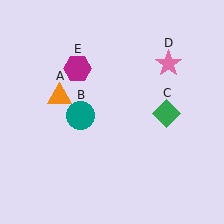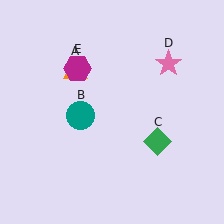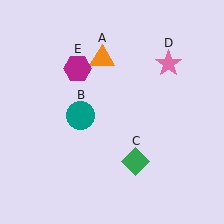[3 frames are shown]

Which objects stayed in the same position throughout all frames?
Teal circle (object B) and pink star (object D) and magenta hexagon (object E) remained stationary.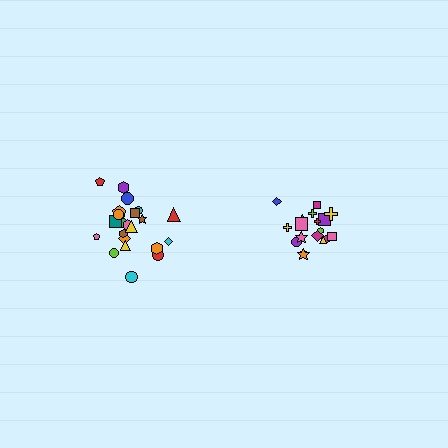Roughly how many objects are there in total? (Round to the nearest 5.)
Roughly 40 objects in total.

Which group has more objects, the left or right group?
The left group.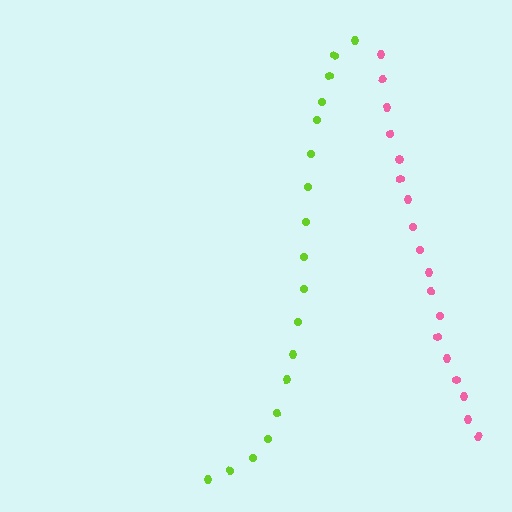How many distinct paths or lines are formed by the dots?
There are 2 distinct paths.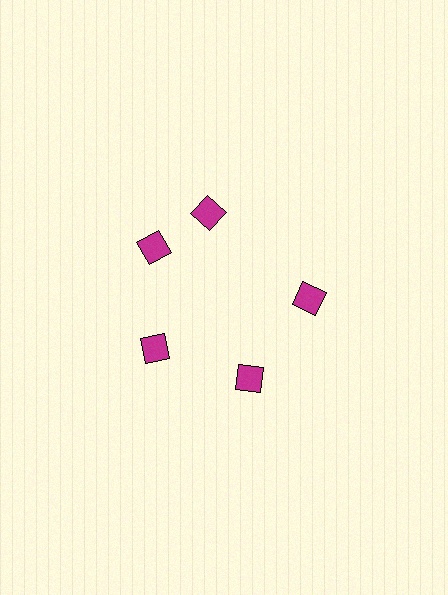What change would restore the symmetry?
The symmetry would be restored by rotating it back into even spacing with its neighbors so that all 5 diamonds sit at equal angles and equal distance from the center.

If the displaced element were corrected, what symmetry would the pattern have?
It would have 5-fold rotational symmetry — the pattern would map onto itself every 72 degrees.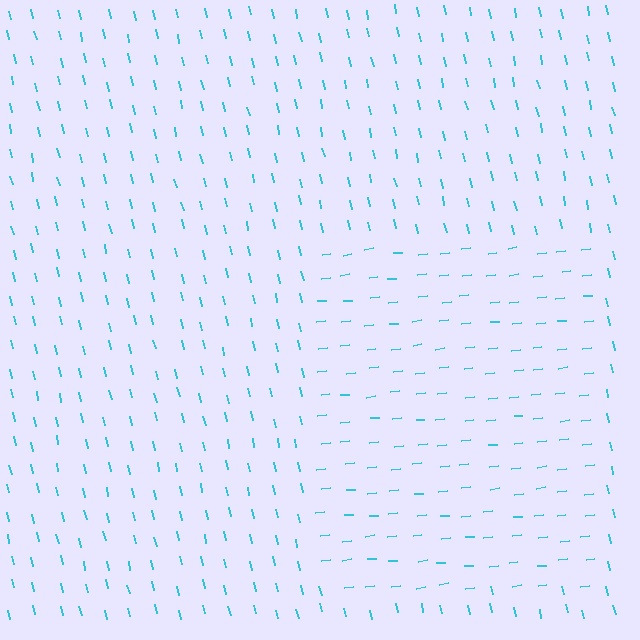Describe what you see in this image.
The image is filled with small cyan line segments. A rectangle region in the image has lines oriented differently from the surrounding lines, creating a visible texture boundary.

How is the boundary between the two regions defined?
The boundary is defined purely by a change in line orientation (approximately 84 degrees difference). All lines are the same color and thickness.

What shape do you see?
I see a rectangle.